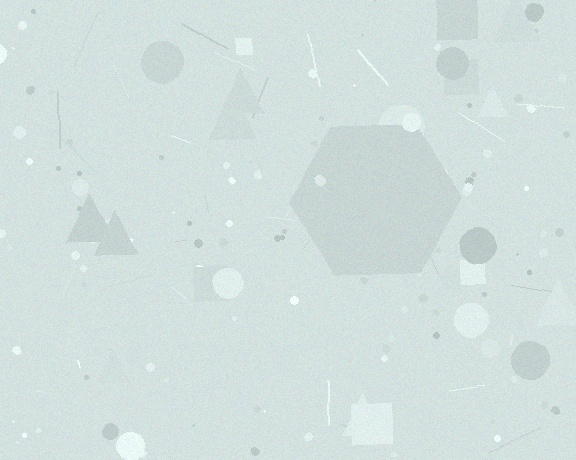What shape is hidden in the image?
A hexagon is hidden in the image.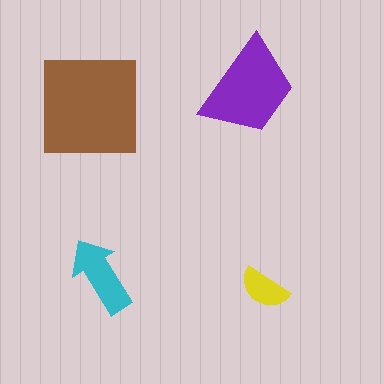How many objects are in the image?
There are 4 objects in the image.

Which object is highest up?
The purple trapezoid is topmost.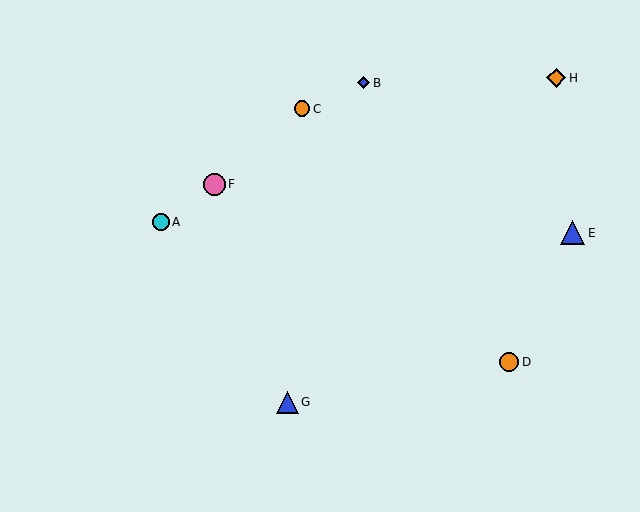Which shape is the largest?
The blue triangle (labeled E) is the largest.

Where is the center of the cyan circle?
The center of the cyan circle is at (161, 222).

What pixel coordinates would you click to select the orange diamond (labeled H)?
Click at (556, 78) to select the orange diamond H.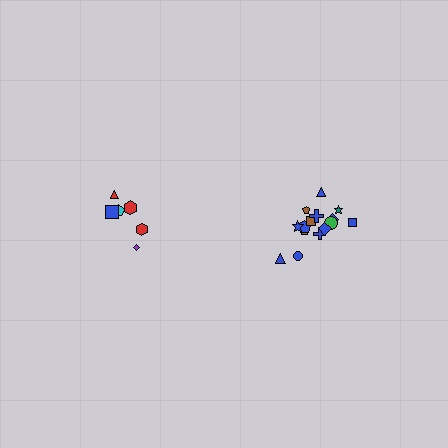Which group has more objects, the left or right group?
The right group.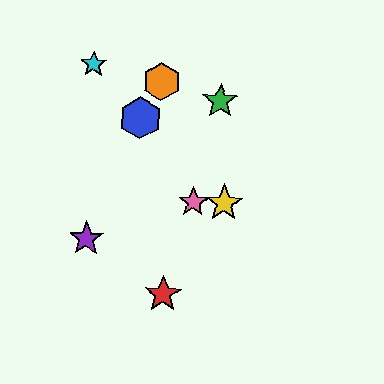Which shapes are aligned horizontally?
The yellow star, the pink star are aligned horizontally.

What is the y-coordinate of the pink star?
The pink star is at y≈202.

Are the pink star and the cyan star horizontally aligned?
No, the pink star is at y≈202 and the cyan star is at y≈64.